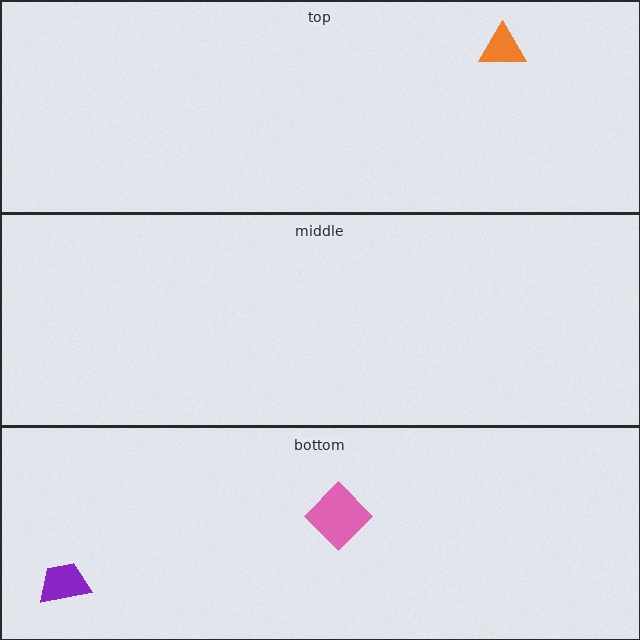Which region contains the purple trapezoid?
The bottom region.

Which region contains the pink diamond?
The bottom region.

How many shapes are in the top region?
1.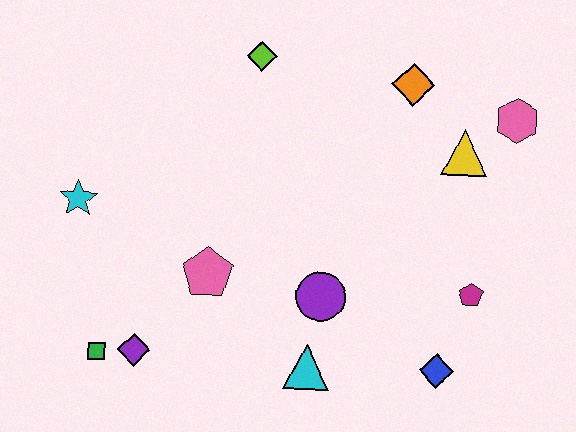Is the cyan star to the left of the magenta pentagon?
Yes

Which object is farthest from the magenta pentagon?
The cyan star is farthest from the magenta pentagon.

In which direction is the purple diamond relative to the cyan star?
The purple diamond is below the cyan star.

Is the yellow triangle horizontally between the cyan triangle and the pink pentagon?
No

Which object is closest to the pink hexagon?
The yellow triangle is closest to the pink hexagon.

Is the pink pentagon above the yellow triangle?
No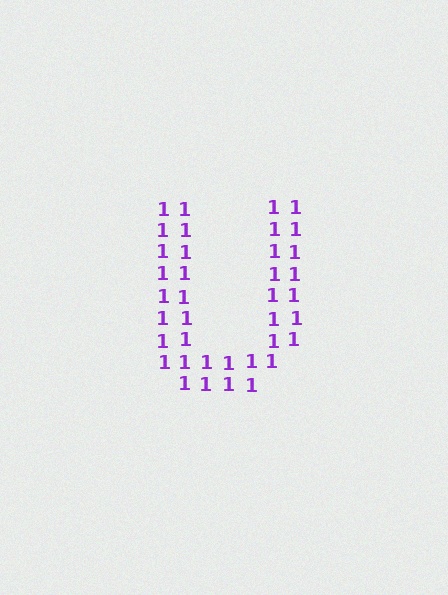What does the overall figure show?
The overall figure shows the letter U.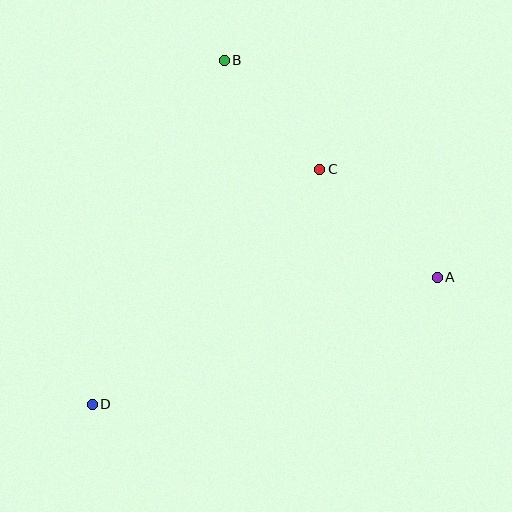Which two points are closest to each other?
Points B and C are closest to each other.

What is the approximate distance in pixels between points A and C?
The distance between A and C is approximately 160 pixels.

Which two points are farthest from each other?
Points B and D are farthest from each other.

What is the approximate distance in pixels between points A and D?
The distance between A and D is approximately 368 pixels.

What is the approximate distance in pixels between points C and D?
The distance between C and D is approximately 327 pixels.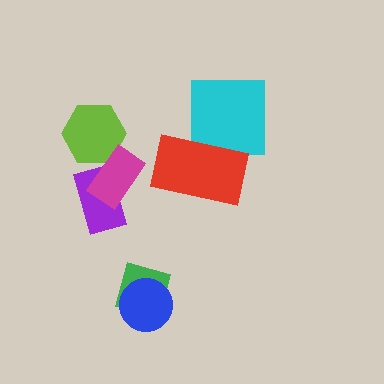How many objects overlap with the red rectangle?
1 object overlaps with the red rectangle.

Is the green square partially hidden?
Yes, it is partially covered by another shape.